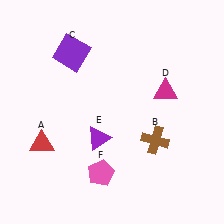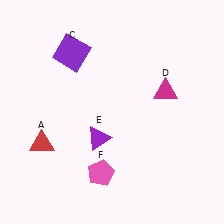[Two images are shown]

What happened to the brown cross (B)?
The brown cross (B) was removed in Image 2. It was in the bottom-right area of Image 1.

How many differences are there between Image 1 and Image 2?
There is 1 difference between the two images.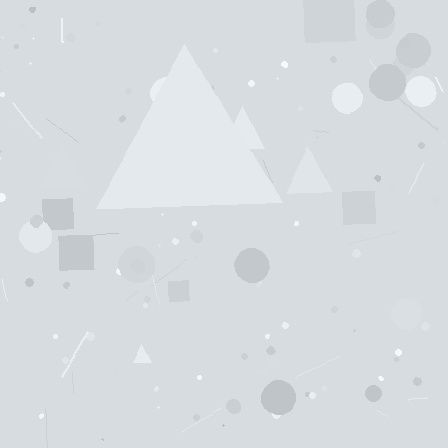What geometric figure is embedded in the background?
A triangle is embedded in the background.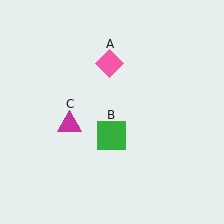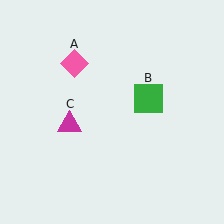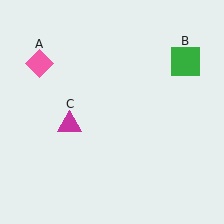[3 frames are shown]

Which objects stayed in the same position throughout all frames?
Magenta triangle (object C) remained stationary.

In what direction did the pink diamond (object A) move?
The pink diamond (object A) moved left.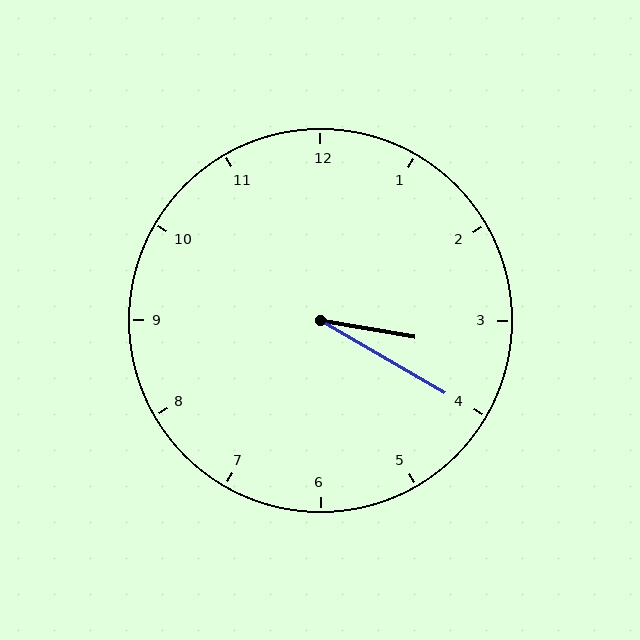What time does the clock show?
3:20.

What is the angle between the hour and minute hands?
Approximately 20 degrees.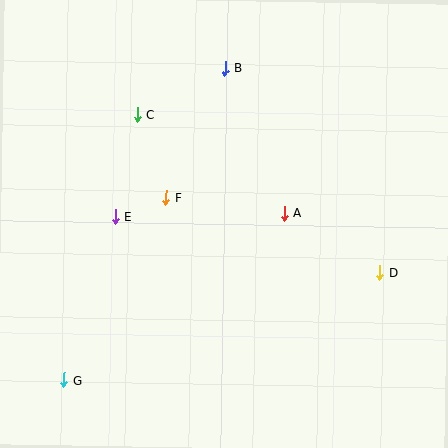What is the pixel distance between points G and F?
The distance between G and F is 209 pixels.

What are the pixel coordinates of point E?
Point E is at (115, 217).